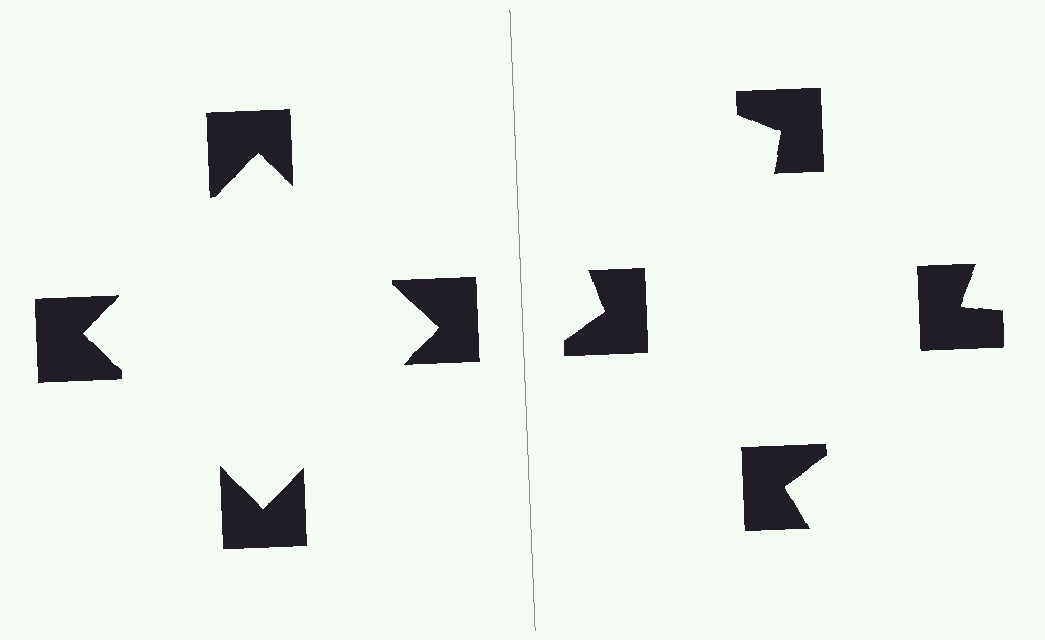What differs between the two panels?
The notched squares are positioned identically on both sides; only the wedge orientations differ. On the left they align to a square; on the right they are misaligned.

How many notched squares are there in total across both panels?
8 — 4 on each side.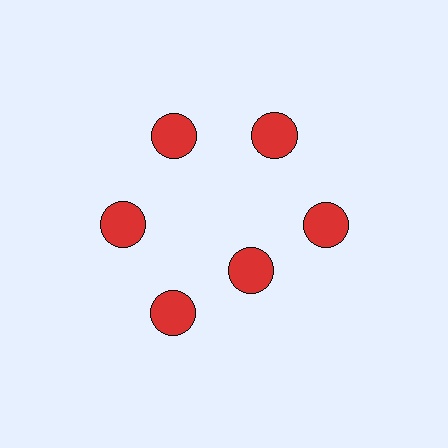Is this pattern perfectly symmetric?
No. The 6 red circles are arranged in a ring, but one element near the 5 o'clock position is pulled inward toward the center, breaking the 6-fold rotational symmetry.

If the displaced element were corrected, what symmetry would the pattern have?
It would have 6-fold rotational symmetry — the pattern would map onto itself every 60 degrees.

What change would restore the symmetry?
The symmetry would be restored by moving it outward, back onto the ring so that all 6 circles sit at equal angles and equal distance from the center.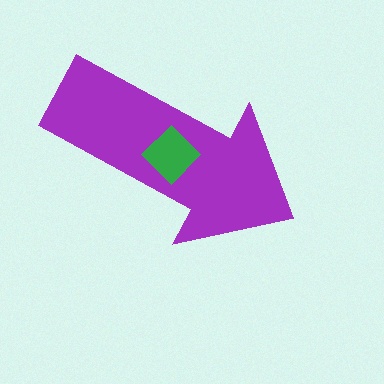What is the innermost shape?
The green diamond.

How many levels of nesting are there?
2.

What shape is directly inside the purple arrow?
The green diamond.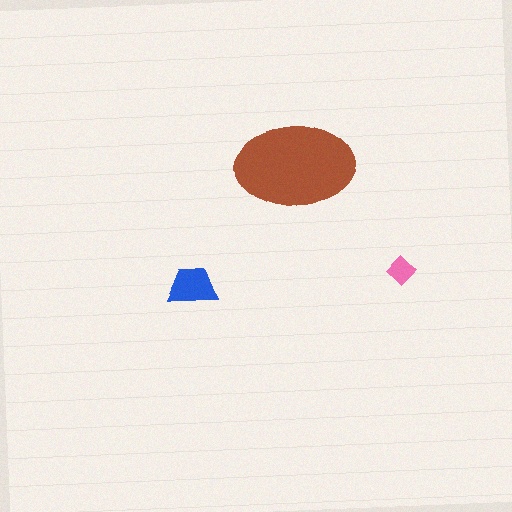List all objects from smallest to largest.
The pink diamond, the blue trapezoid, the brown ellipse.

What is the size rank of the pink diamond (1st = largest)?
3rd.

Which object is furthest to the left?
The blue trapezoid is leftmost.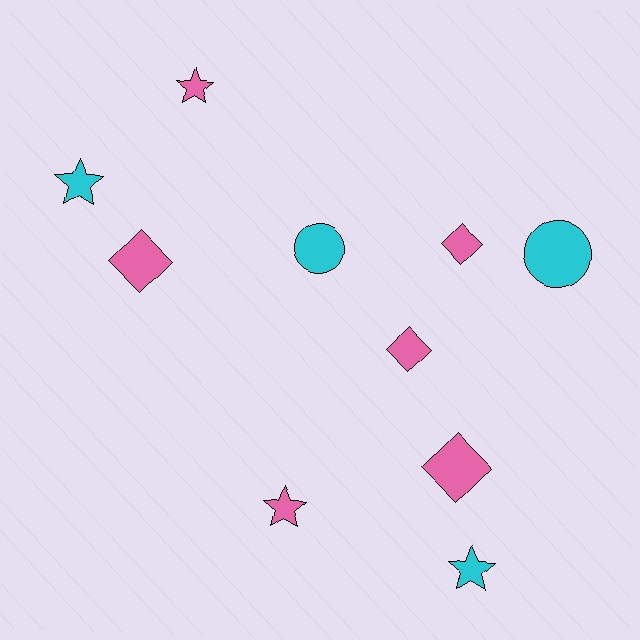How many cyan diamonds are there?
There are no cyan diamonds.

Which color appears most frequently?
Pink, with 6 objects.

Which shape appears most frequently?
Star, with 4 objects.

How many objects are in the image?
There are 10 objects.